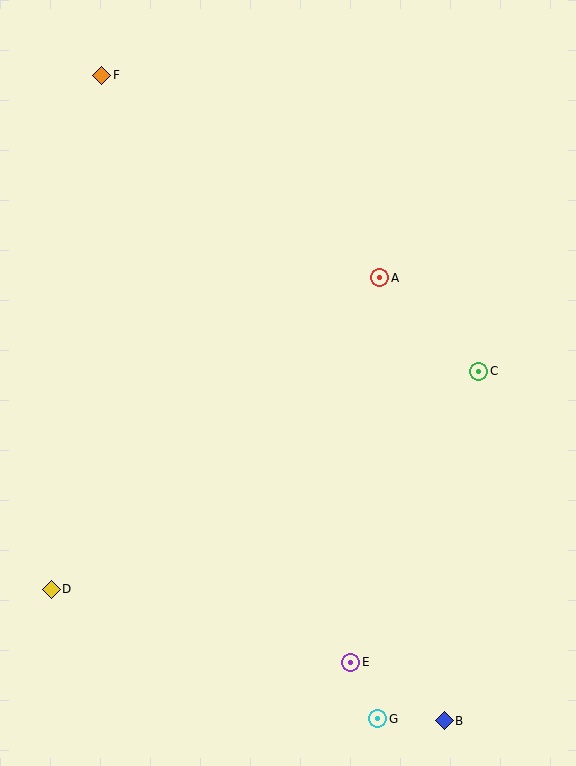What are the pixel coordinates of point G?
Point G is at (378, 719).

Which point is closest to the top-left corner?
Point F is closest to the top-left corner.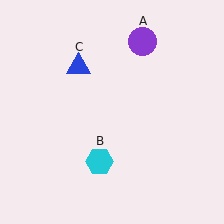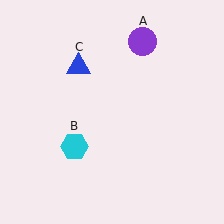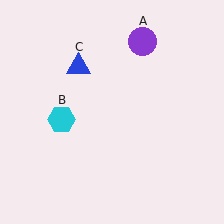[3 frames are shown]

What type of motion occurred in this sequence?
The cyan hexagon (object B) rotated clockwise around the center of the scene.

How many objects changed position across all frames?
1 object changed position: cyan hexagon (object B).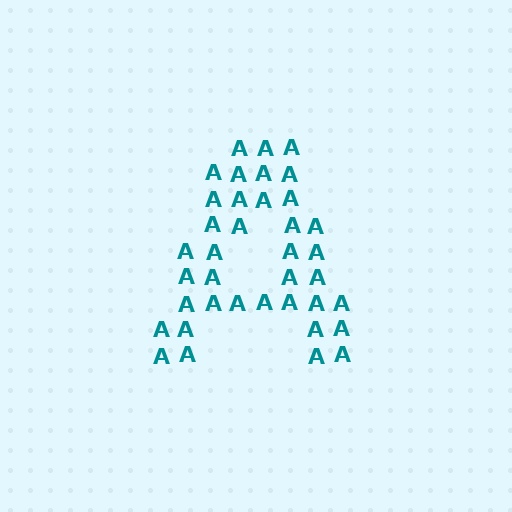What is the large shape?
The large shape is the letter A.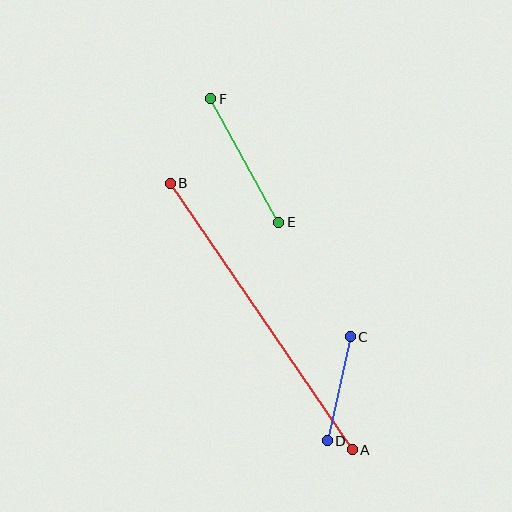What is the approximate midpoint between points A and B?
The midpoint is at approximately (261, 316) pixels.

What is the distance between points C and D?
The distance is approximately 106 pixels.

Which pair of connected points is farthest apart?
Points A and B are farthest apart.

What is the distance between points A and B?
The distance is approximately 322 pixels.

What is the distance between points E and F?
The distance is approximately 141 pixels.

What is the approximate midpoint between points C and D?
The midpoint is at approximately (339, 389) pixels.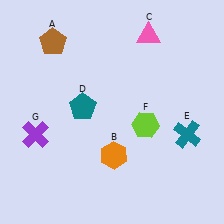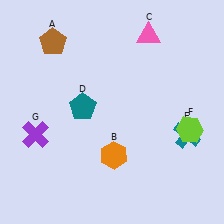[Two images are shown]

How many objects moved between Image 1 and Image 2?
1 object moved between the two images.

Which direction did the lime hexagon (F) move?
The lime hexagon (F) moved right.